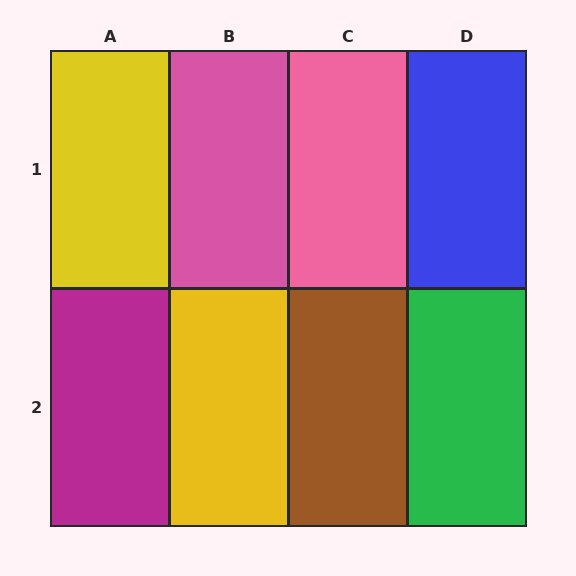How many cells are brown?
1 cell is brown.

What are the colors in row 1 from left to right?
Yellow, pink, pink, blue.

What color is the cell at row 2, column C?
Brown.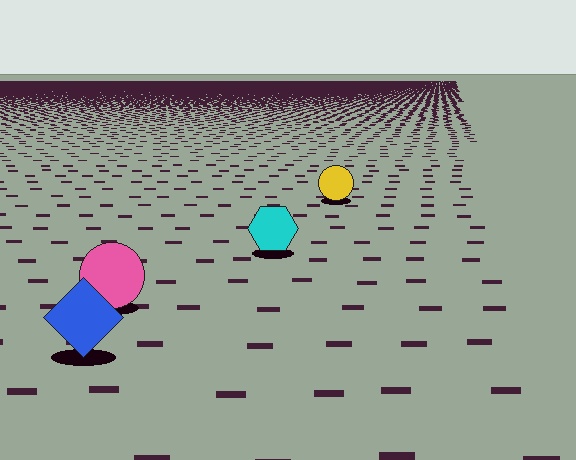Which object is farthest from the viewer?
The yellow circle is farthest from the viewer. It appears smaller and the ground texture around it is denser.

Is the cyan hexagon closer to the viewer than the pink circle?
No. The pink circle is closer — you can tell from the texture gradient: the ground texture is coarser near it.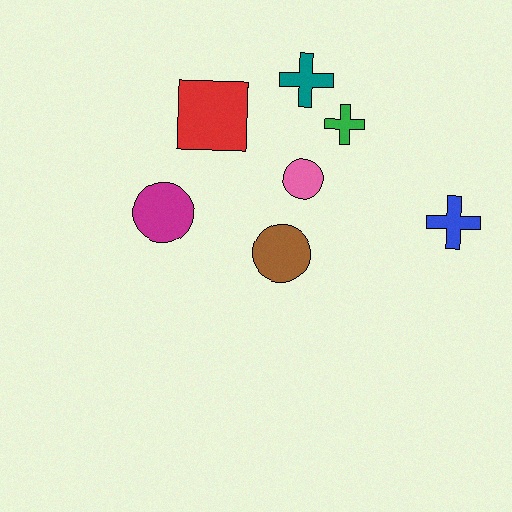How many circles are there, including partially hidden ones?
There are 3 circles.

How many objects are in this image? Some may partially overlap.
There are 7 objects.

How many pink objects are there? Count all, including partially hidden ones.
There is 1 pink object.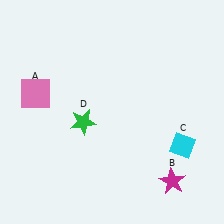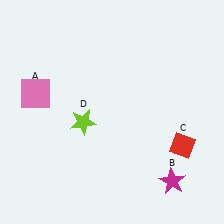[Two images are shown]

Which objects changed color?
C changed from cyan to red. D changed from green to lime.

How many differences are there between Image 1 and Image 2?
There are 2 differences between the two images.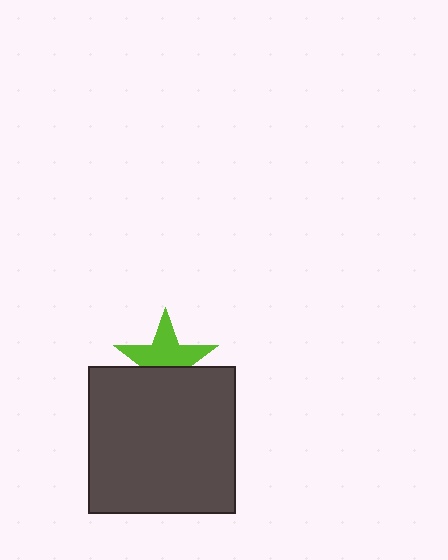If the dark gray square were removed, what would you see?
You would see the complete lime star.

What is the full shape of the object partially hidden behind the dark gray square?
The partially hidden object is a lime star.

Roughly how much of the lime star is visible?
About half of it is visible (roughly 58%).